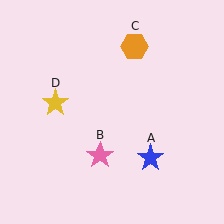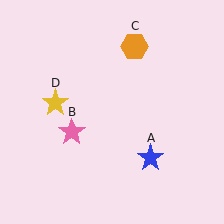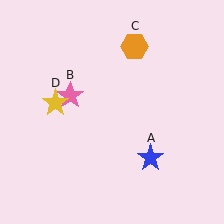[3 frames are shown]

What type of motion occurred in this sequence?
The pink star (object B) rotated clockwise around the center of the scene.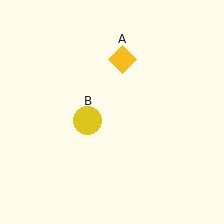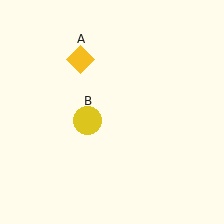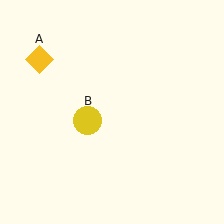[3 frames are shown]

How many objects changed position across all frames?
1 object changed position: yellow diamond (object A).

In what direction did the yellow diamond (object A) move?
The yellow diamond (object A) moved left.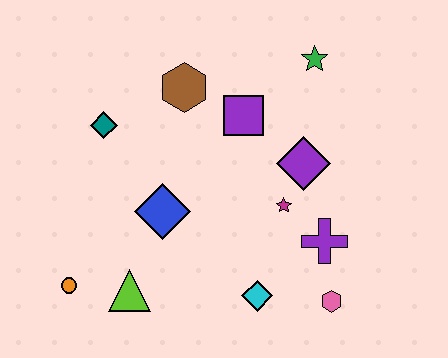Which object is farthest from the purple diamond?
The orange circle is farthest from the purple diamond.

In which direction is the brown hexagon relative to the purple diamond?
The brown hexagon is to the left of the purple diamond.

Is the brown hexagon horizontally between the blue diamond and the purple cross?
Yes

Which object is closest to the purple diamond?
The magenta star is closest to the purple diamond.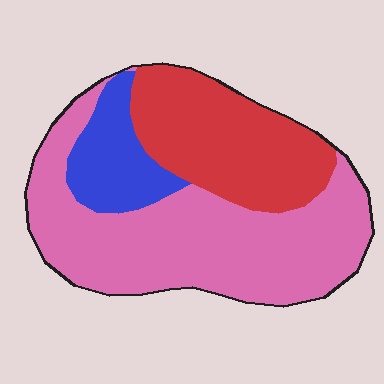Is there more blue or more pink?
Pink.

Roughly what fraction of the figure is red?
Red covers 31% of the figure.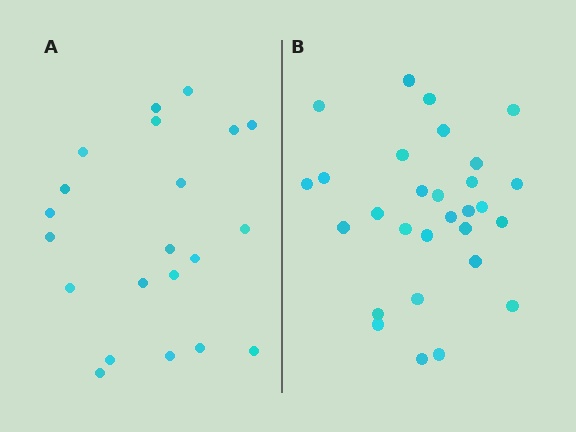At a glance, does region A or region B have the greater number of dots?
Region B (the right region) has more dots.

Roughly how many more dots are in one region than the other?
Region B has roughly 8 or so more dots than region A.